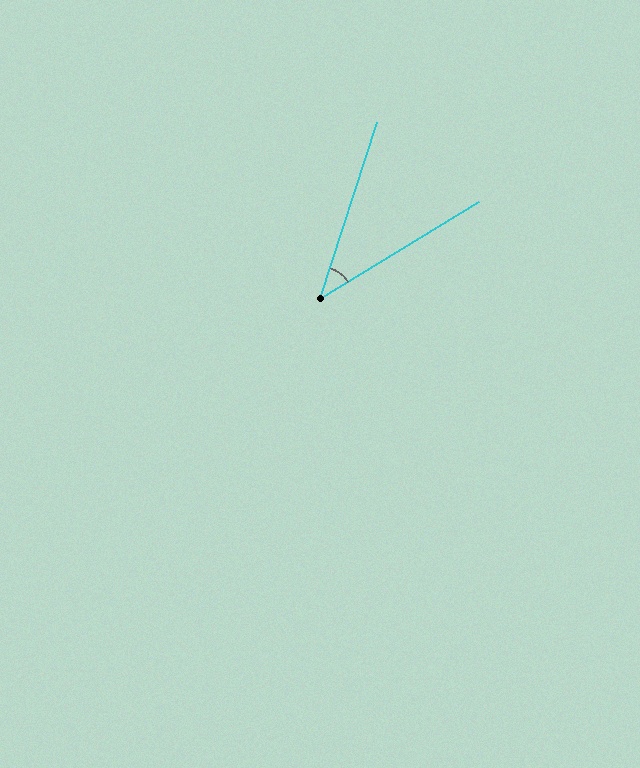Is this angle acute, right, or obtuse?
It is acute.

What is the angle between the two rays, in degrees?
Approximately 41 degrees.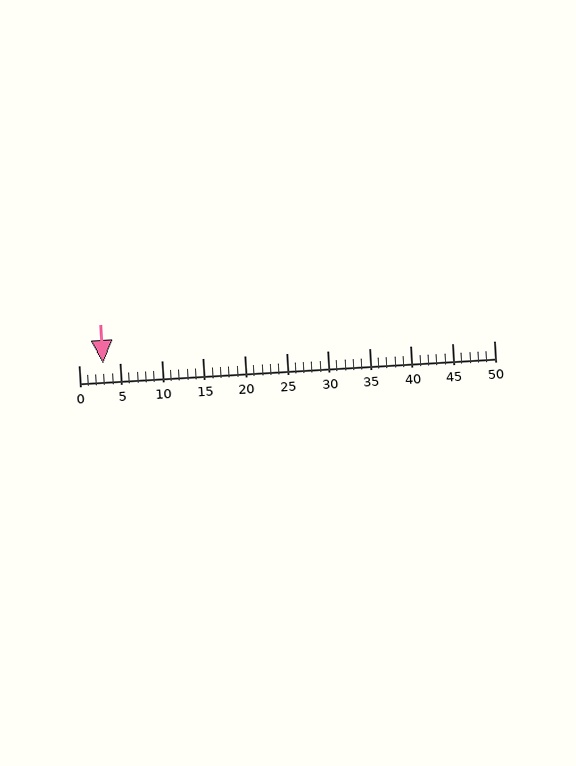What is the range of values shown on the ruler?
The ruler shows values from 0 to 50.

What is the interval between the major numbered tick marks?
The major tick marks are spaced 5 units apart.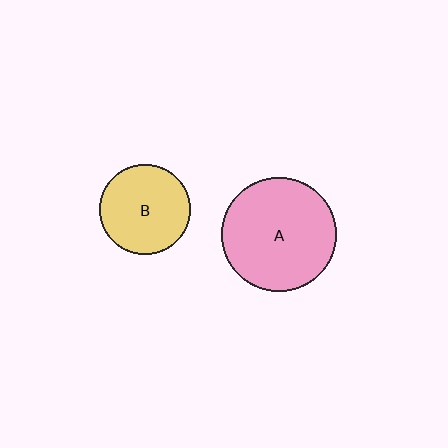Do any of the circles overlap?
No, none of the circles overlap.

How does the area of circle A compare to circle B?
Approximately 1.6 times.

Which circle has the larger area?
Circle A (pink).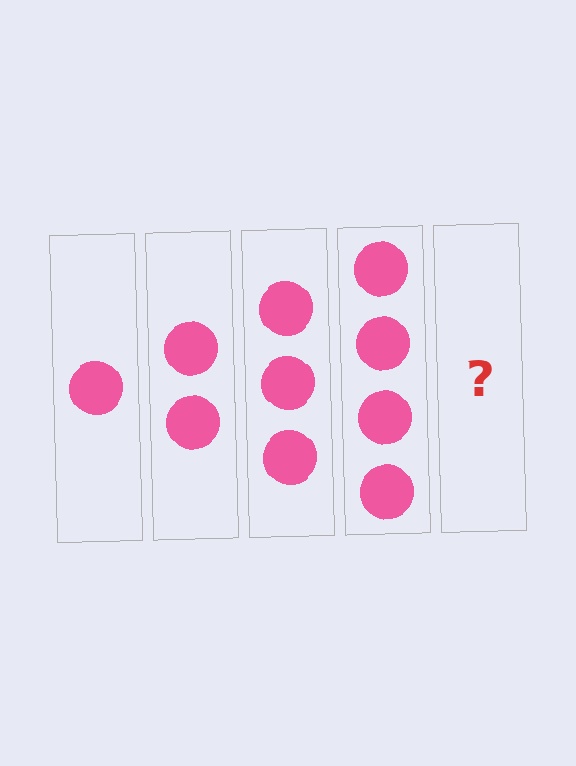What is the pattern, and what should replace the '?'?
The pattern is that each step adds one more circle. The '?' should be 5 circles.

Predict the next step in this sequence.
The next step is 5 circles.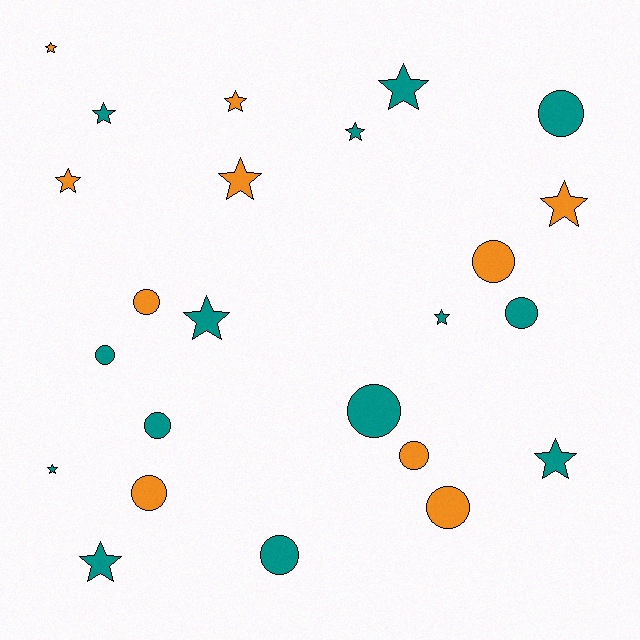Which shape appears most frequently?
Star, with 13 objects.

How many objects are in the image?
There are 24 objects.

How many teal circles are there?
There are 6 teal circles.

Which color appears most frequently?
Teal, with 14 objects.